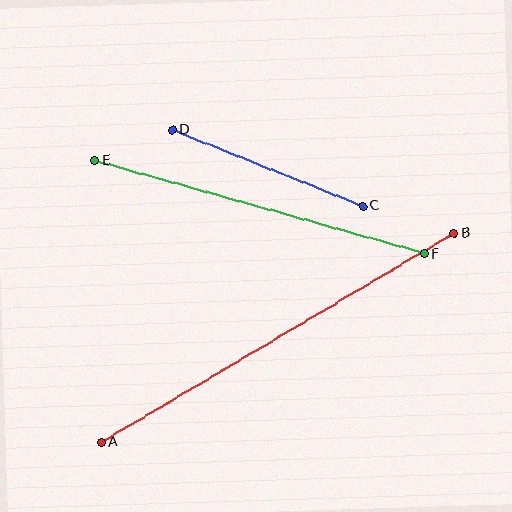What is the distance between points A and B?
The distance is approximately 410 pixels.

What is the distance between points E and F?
The distance is approximately 343 pixels.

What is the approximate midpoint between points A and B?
The midpoint is at approximately (278, 338) pixels.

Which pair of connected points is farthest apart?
Points A and B are farthest apart.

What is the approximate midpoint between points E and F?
The midpoint is at approximately (260, 207) pixels.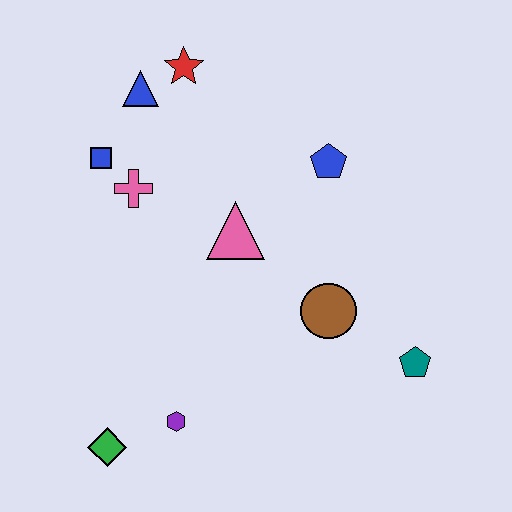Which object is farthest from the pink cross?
The teal pentagon is farthest from the pink cross.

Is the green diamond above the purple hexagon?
No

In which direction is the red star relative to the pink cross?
The red star is above the pink cross.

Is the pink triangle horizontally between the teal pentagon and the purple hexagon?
Yes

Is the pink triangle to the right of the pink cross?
Yes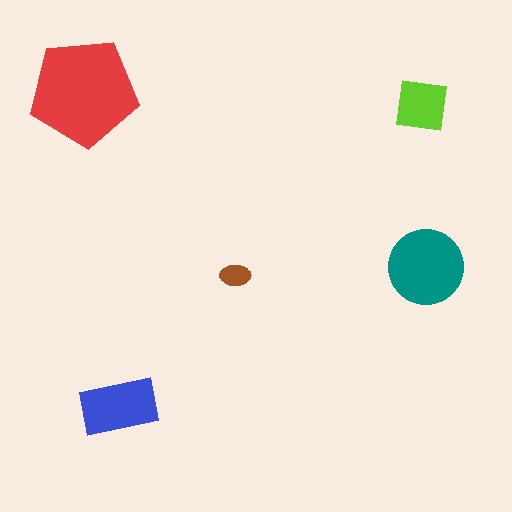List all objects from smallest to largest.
The brown ellipse, the lime square, the blue rectangle, the teal circle, the red pentagon.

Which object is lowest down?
The blue rectangle is bottommost.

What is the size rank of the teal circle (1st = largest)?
2nd.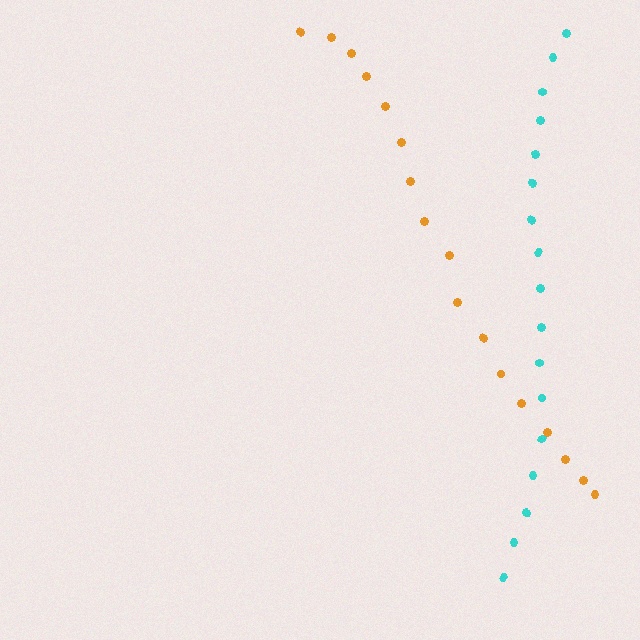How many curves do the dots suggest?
There are 2 distinct paths.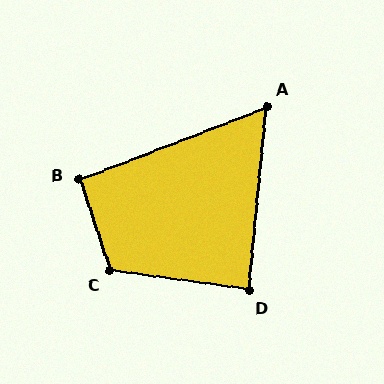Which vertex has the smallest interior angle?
A, at approximately 63 degrees.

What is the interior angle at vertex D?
Approximately 88 degrees (approximately right).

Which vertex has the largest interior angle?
C, at approximately 117 degrees.